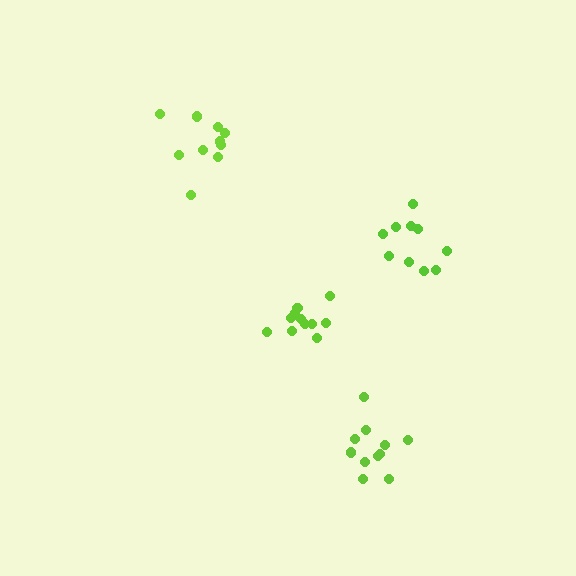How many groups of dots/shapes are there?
There are 4 groups.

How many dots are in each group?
Group 1: 11 dots, Group 2: 10 dots, Group 3: 10 dots, Group 4: 12 dots (43 total).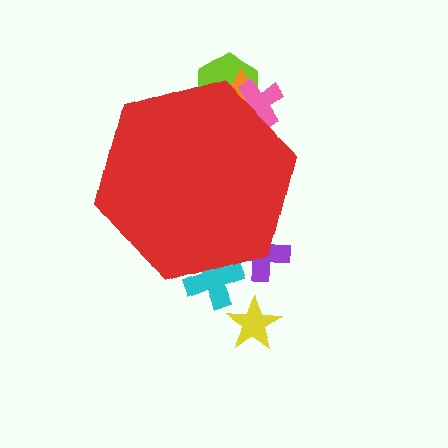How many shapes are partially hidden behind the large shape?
5 shapes are partially hidden.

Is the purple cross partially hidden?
Yes, the purple cross is partially hidden behind the red hexagon.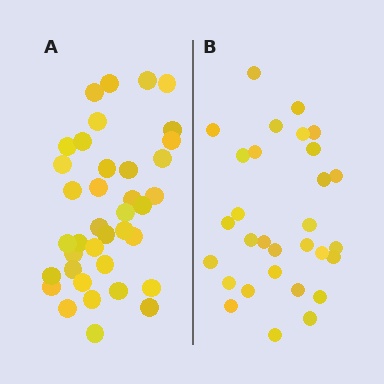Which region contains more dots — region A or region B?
Region A (the left region) has more dots.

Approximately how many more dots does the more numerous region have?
Region A has roughly 8 or so more dots than region B.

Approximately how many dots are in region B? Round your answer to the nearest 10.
About 30 dots.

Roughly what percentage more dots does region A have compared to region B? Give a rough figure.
About 25% more.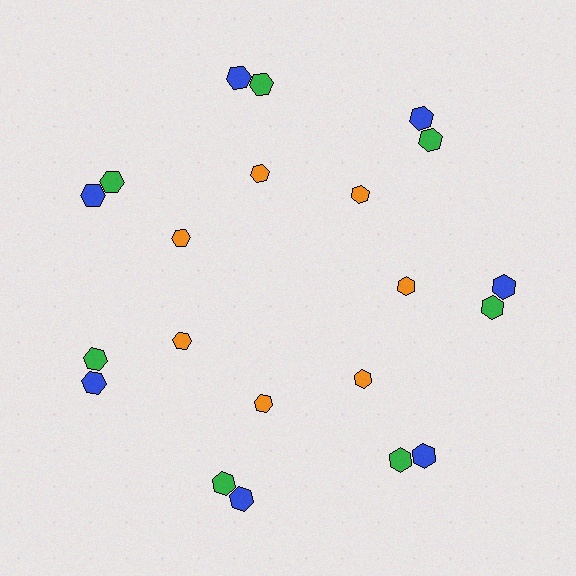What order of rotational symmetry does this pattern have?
This pattern has 7-fold rotational symmetry.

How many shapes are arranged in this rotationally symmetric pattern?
There are 21 shapes, arranged in 7 groups of 3.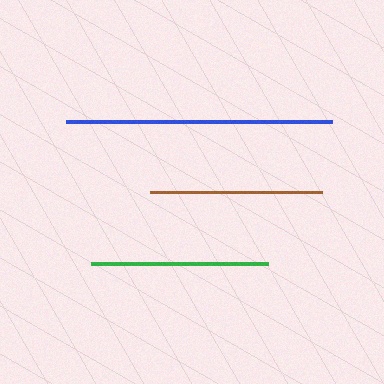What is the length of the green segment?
The green segment is approximately 177 pixels long.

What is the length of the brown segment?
The brown segment is approximately 172 pixels long.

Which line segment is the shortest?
The brown line is the shortest at approximately 172 pixels.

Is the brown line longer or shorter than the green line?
The green line is longer than the brown line.